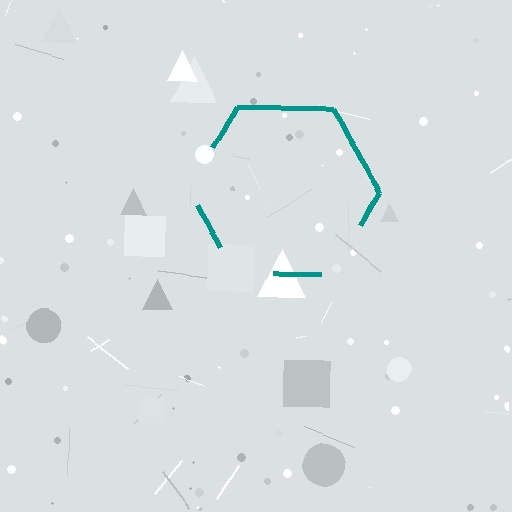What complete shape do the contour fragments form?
The contour fragments form a hexagon.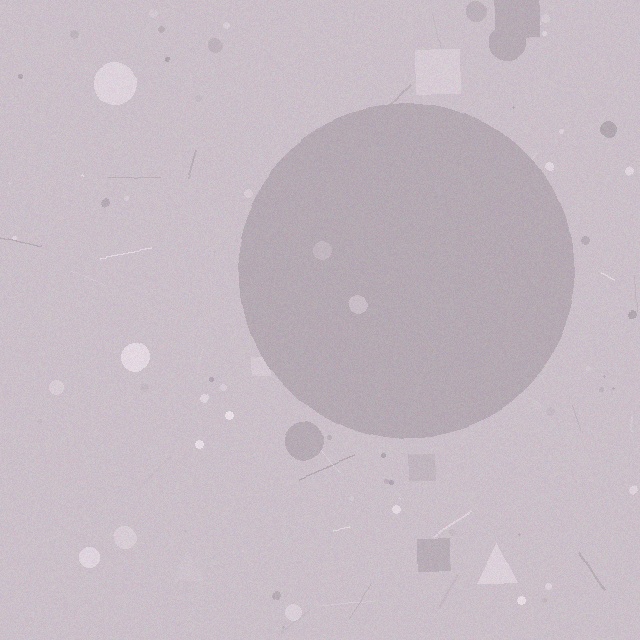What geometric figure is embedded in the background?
A circle is embedded in the background.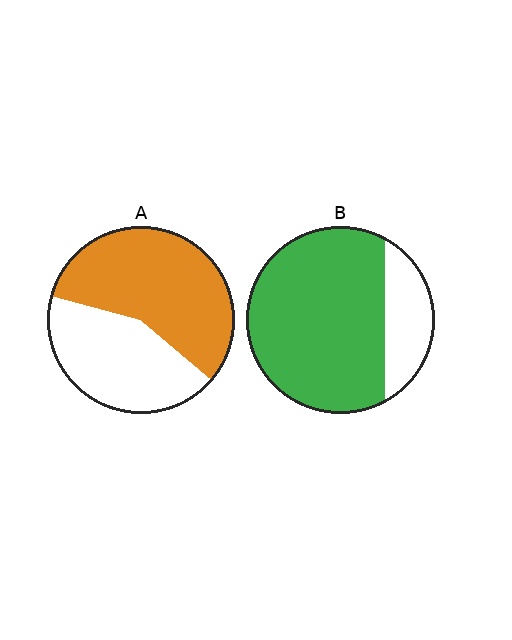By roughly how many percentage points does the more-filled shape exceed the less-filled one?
By roughly 20 percentage points (B over A).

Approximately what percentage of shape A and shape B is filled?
A is approximately 55% and B is approximately 80%.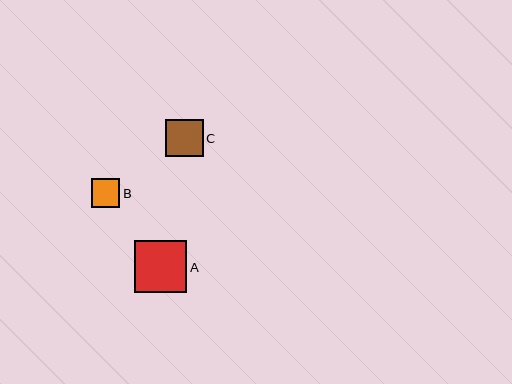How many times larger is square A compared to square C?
Square A is approximately 1.4 times the size of square C.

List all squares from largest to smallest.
From largest to smallest: A, C, B.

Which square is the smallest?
Square B is the smallest with a size of approximately 29 pixels.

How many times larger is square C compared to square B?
Square C is approximately 1.3 times the size of square B.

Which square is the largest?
Square A is the largest with a size of approximately 53 pixels.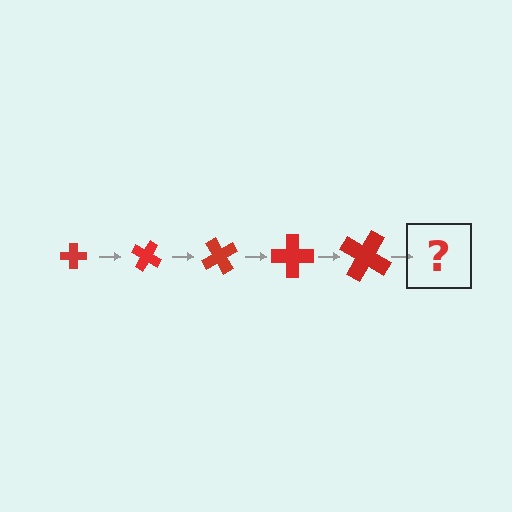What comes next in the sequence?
The next element should be a cross, larger than the previous one and rotated 150 degrees from the start.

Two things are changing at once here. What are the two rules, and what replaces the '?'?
The two rules are that the cross grows larger each step and it rotates 30 degrees each step. The '?' should be a cross, larger than the previous one and rotated 150 degrees from the start.